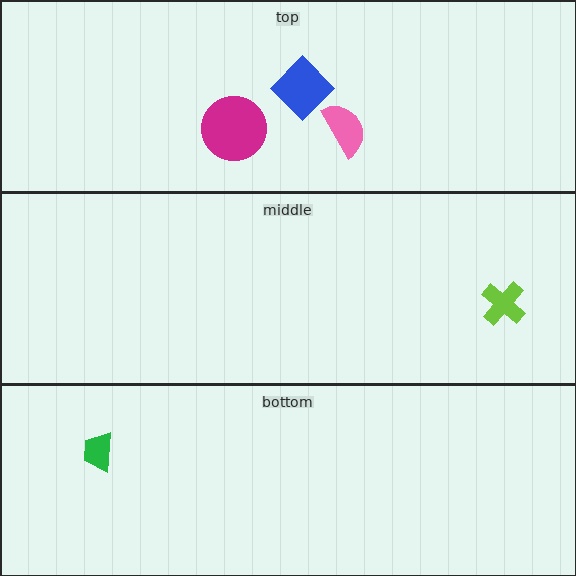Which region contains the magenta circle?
The top region.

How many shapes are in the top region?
3.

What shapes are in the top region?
The pink semicircle, the blue diamond, the magenta circle.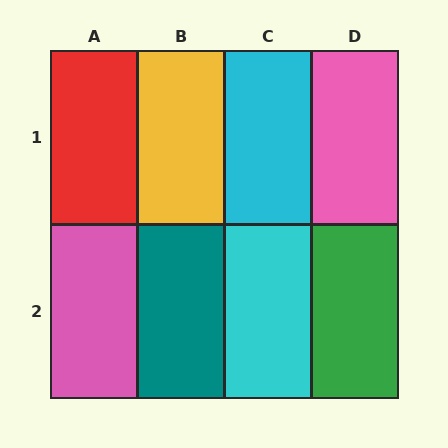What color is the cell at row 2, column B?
Teal.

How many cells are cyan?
2 cells are cyan.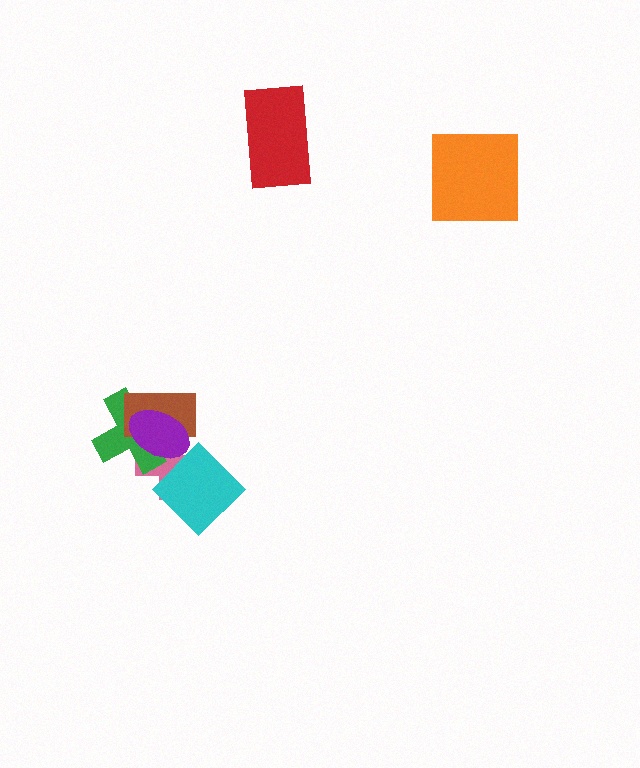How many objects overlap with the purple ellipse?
4 objects overlap with the purple ellipse.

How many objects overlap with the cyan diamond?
2 objects overlap with the cyan diamond.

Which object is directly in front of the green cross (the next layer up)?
The brown rectangle is directly in front of the green cross.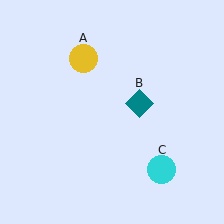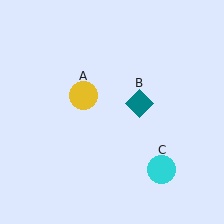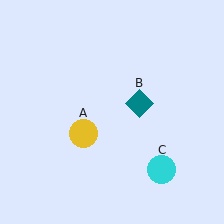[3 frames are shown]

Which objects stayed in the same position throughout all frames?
Teal diamond (object B) and cyan circle (object C) remained stationary.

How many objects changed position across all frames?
1 object changed position: yellow circle (object A).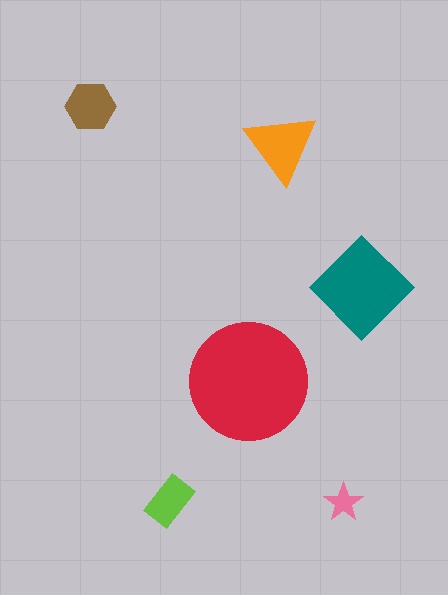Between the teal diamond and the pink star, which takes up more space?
The teal diamond.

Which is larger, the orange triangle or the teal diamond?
The teal diamond.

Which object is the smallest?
The pink star.